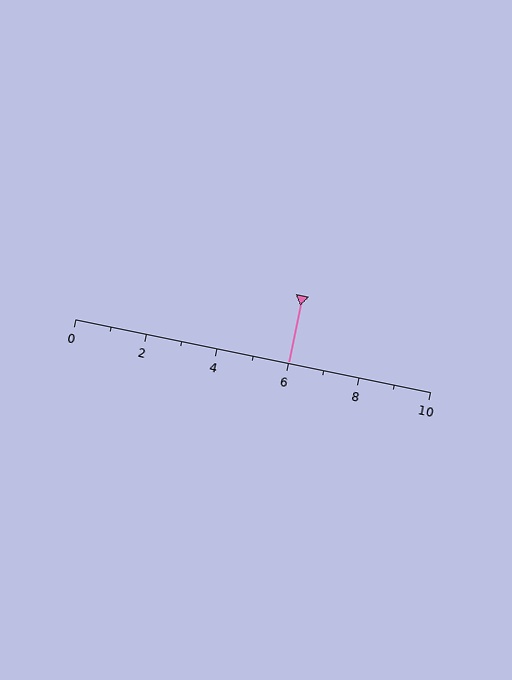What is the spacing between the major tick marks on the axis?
The major ticks are spaced 2 apart.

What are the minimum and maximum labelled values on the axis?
The axis runs from 0 to 10.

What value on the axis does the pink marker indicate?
The marker indicates approximately 6.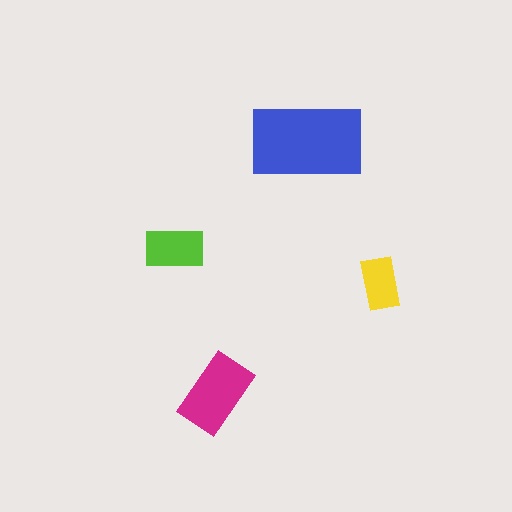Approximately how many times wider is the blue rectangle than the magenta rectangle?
About 1.5 times wider.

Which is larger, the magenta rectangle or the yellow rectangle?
The magenta one.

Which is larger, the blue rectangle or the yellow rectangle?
The blue one.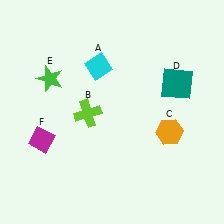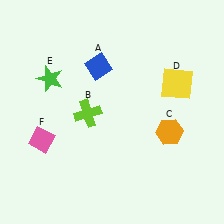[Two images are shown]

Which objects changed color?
A changed from cyan to blue. D changed from teal to yellow. F changed from magenta to pink.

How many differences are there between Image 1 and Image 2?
There are 3 differences between the two images.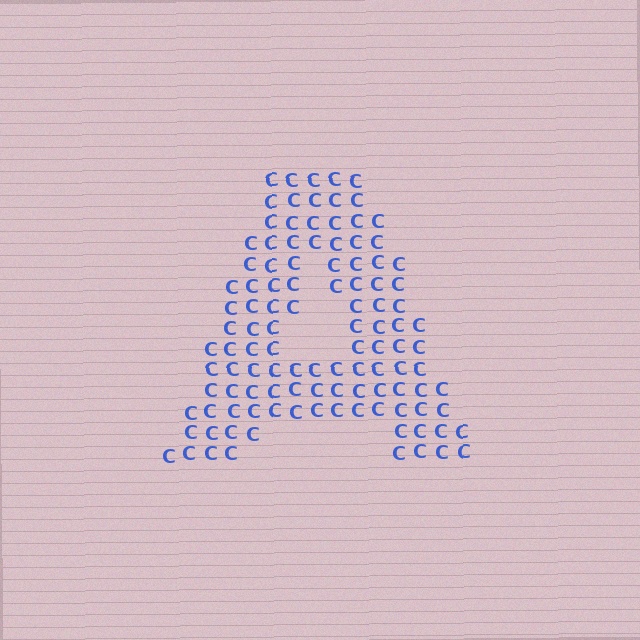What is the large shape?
The large shape is the letter A.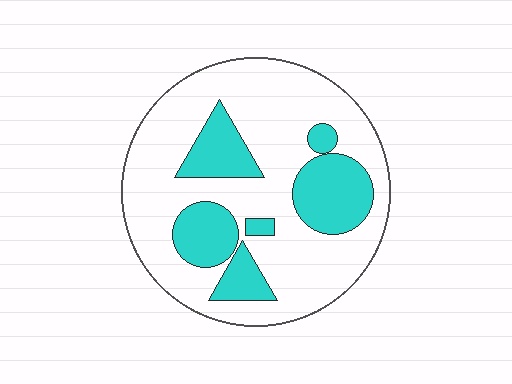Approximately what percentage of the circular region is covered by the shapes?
Approximately 30%.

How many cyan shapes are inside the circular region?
6.